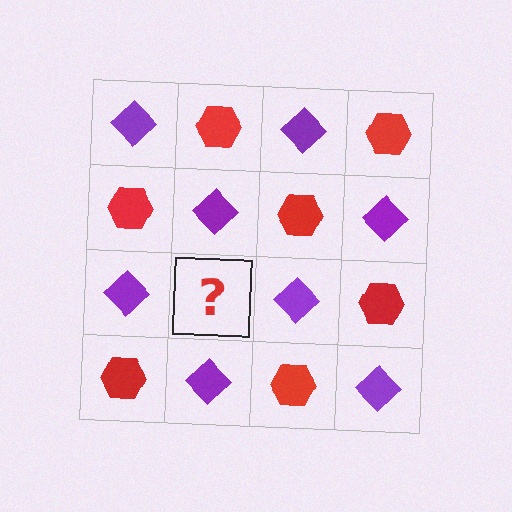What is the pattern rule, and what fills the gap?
The rule is that it alternates purple diamond and red hexagon in a checkerboard pattern. The gap should be filled with a red hexagon.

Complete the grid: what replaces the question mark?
The question mark should be replaced with a red hexagon.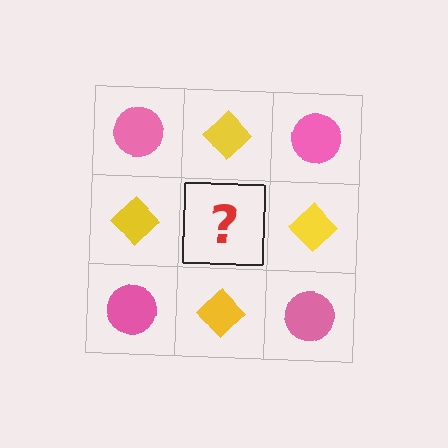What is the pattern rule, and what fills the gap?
The rule is that it alternates pink circle and yellow diamond in a checkerboard pattern. The gap should be filled with a pink circle.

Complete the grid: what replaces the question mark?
The question mark should be replaced with a pink circle.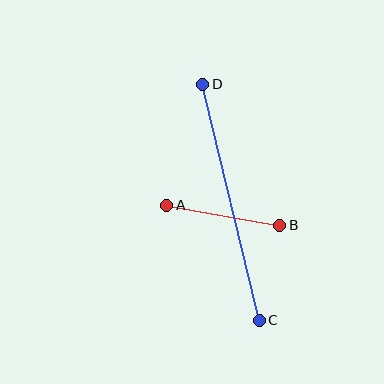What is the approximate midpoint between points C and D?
The midpoint is at approximately (231, 202) pixels.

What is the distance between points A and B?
The distance is approximately 115 pixels.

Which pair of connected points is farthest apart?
Points C and D are farthest apart.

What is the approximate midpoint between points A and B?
The midpoint is at approximately (223, 215) pixels.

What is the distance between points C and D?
The distance is approximately 242 pixels.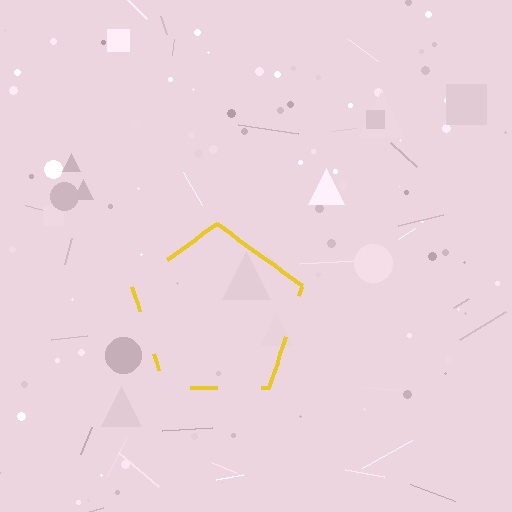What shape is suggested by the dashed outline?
The dashed outline suggests a pentagon.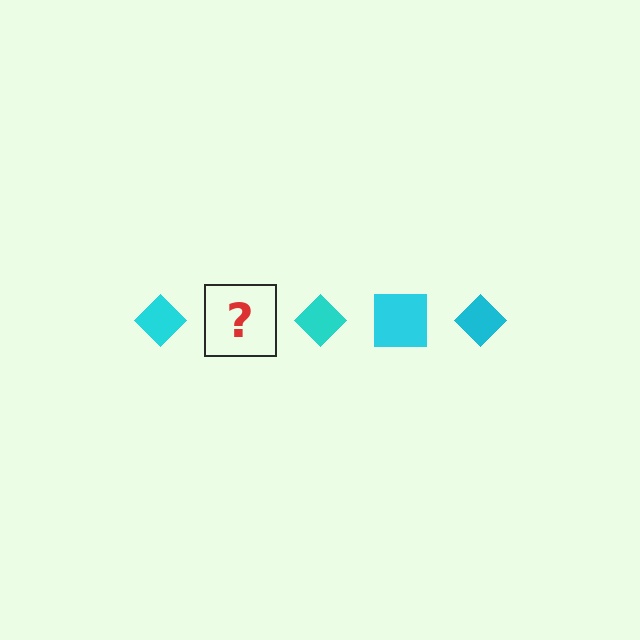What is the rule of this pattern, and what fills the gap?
The rule is that the pattern cycles through diamond, square shapes in cyan. The gap should be filled with a cyan square.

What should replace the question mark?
The question mark should be replaced with a cyan square.